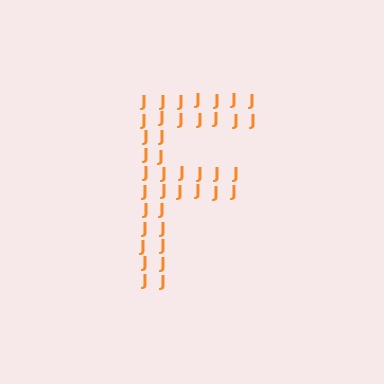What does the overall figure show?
The overall figure shows the letter F.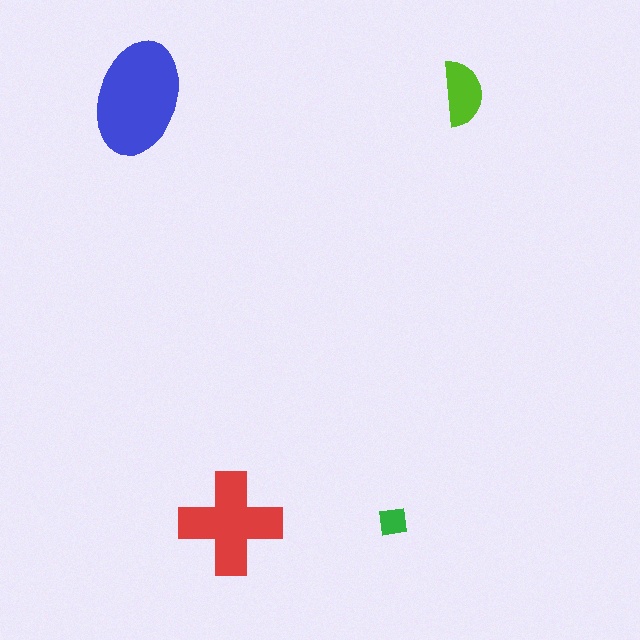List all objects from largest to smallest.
The blue ellipse, the red cross, the lime semicircle, the green square.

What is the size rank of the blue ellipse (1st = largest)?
1st.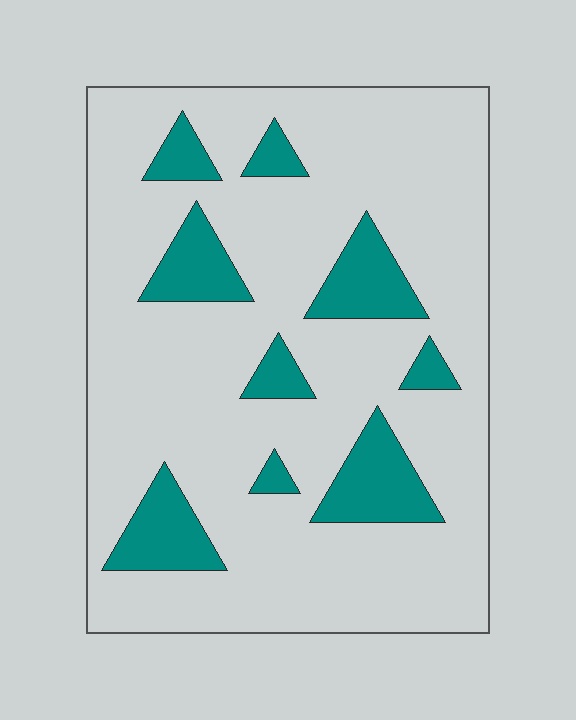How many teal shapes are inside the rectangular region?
9.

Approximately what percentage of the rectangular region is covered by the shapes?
Approximately 20%.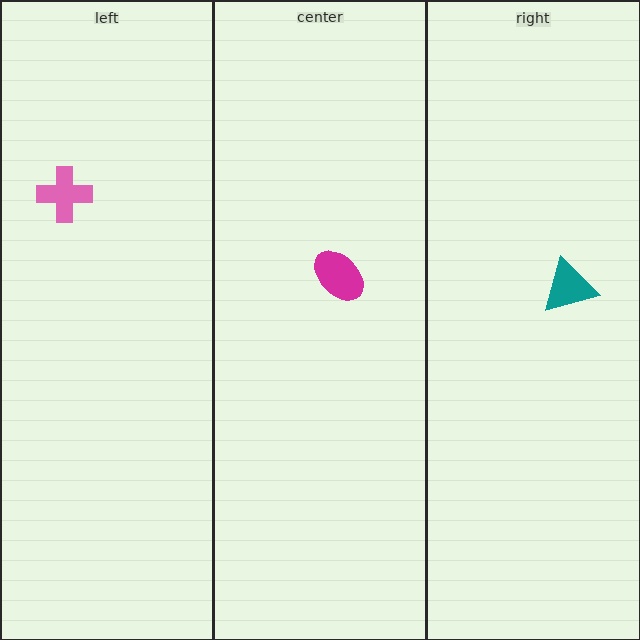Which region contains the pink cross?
The left region.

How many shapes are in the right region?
1.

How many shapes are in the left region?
1.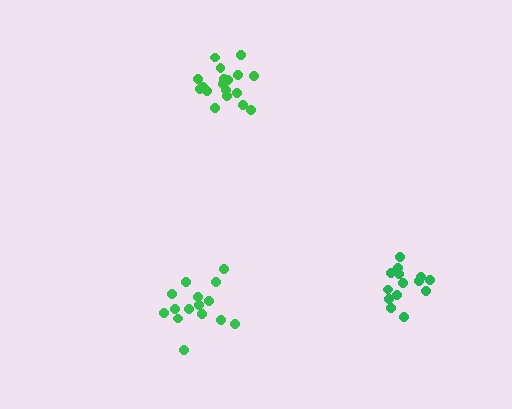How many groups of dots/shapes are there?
There are 3 groups.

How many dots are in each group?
Group 1: 14 dots, Group 2: 18 dots, Group 3: 15 dots (47 total).